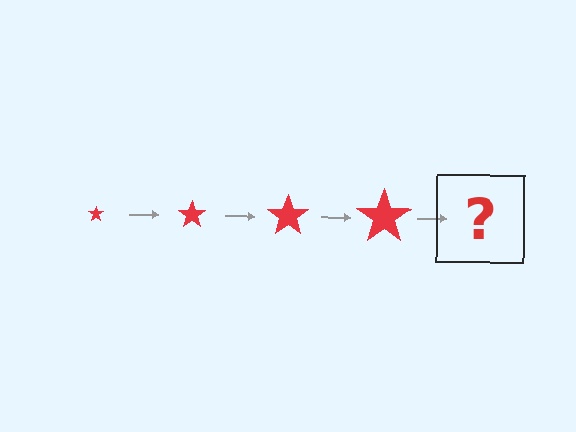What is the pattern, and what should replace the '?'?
The pattern is that the star gets progressively larger each step. The '?' should be a red star, larger than the previous one.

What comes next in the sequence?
The next element should be a red star, larger than the previous one.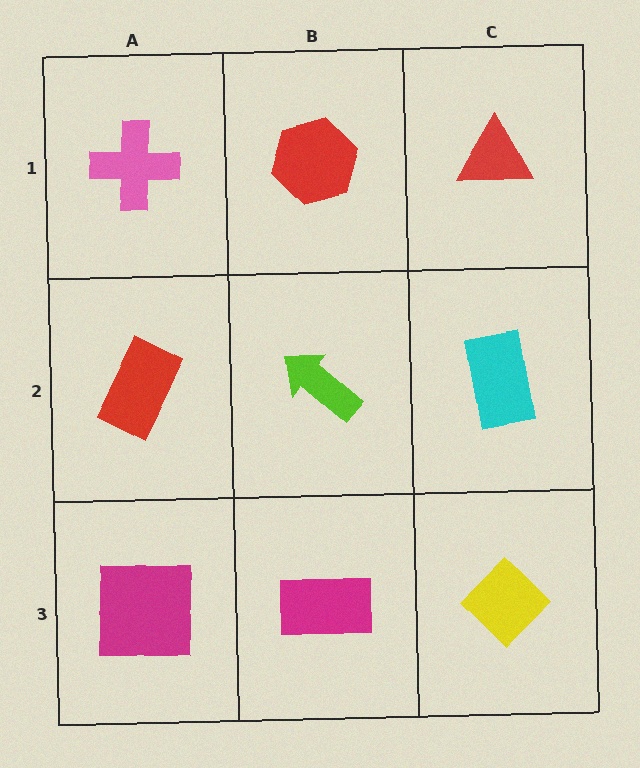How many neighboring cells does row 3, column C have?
2.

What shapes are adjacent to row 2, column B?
A red hexagon (row 1, column B), a magenta rectangle (row 3, column B), a red rectangle (row 2, column A), a cyan rectangle (row 2, column C).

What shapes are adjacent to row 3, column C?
A cyan rectangle (row 2, column C), a magenta rectangle (row 3, column B).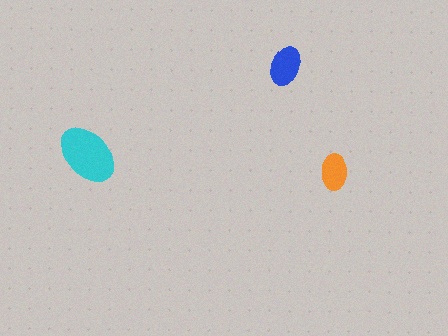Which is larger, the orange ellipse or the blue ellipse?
The blue one.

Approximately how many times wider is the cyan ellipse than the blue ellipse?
About 1.5 times wider.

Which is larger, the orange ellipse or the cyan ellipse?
The cyan one.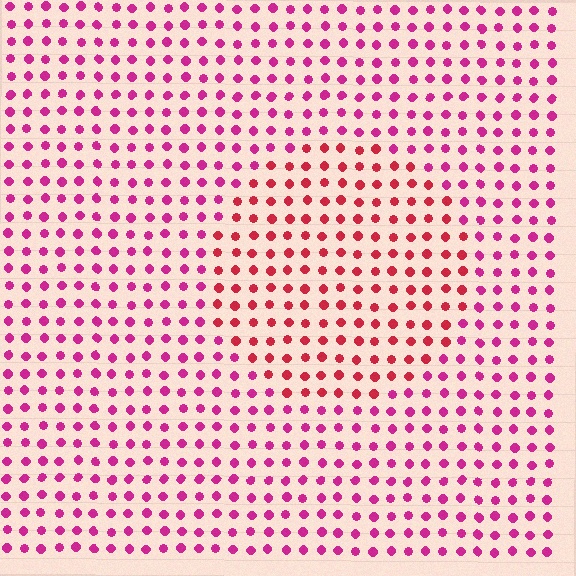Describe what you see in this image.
The image is filled with small magenta elements in a uniform arrangement. A circle-shaped region is visible where the elements are tinted to a slightly different hue, forming a subtle color boundary.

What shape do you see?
I see a circle.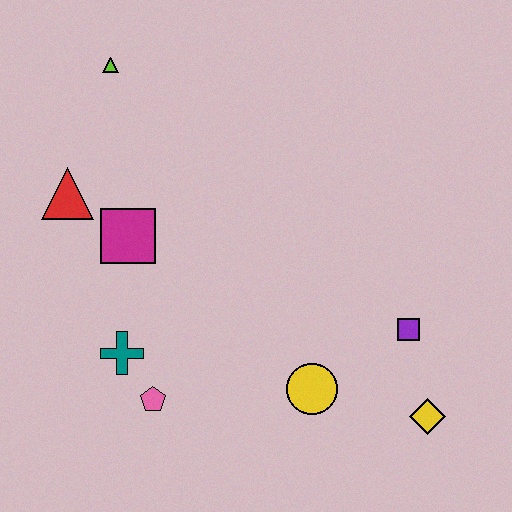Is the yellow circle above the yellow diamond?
Yes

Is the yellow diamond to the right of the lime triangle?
Yes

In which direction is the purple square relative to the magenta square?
The purple square is to the right of the magenta square.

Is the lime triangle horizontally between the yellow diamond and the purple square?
No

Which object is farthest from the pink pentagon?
The lime triangle is farthest from the pink pentagon.